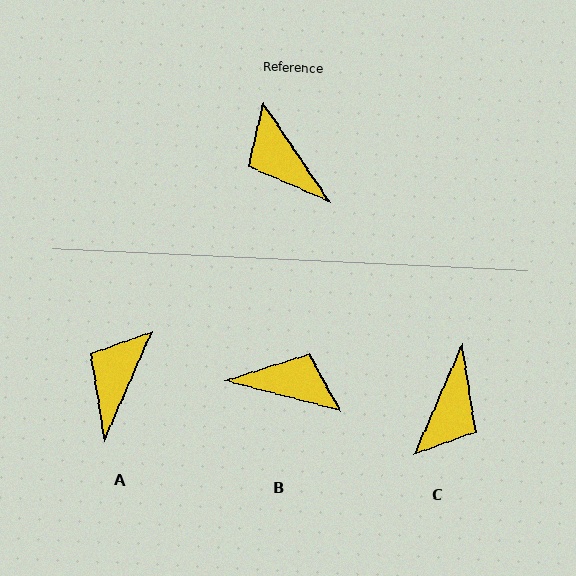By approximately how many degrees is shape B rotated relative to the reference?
Approximately 138 degrees clockwise.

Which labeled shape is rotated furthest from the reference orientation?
B, about 138 degrees away.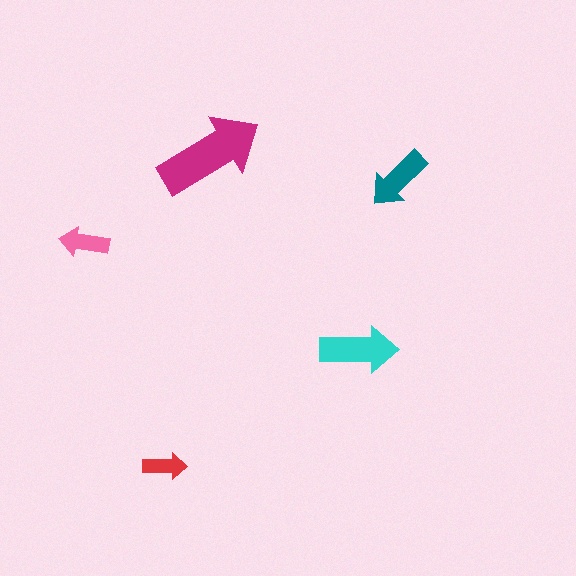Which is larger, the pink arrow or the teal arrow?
The teal one.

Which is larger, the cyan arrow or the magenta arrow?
The magenta one.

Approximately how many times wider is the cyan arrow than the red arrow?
About 2 times wider.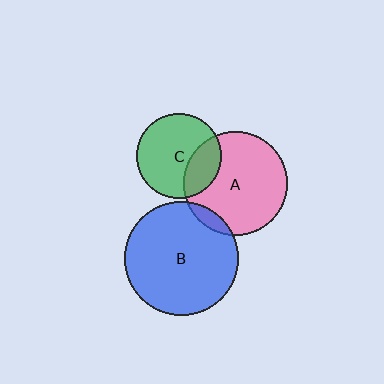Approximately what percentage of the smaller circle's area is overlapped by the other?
Approximately 10%.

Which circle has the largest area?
Circle B (blue).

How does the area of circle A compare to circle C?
Approximately 1.5 times.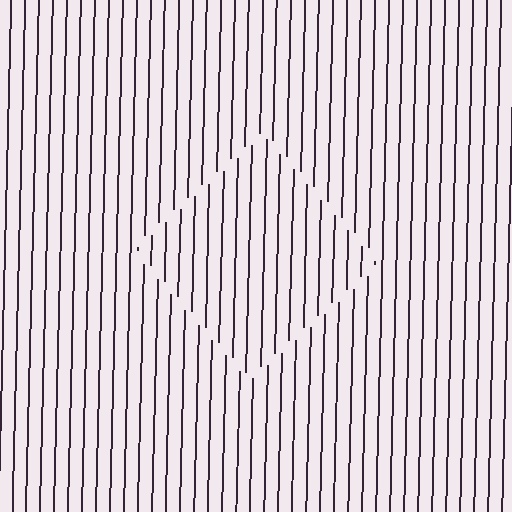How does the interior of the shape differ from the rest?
The interior of the shape contains the same grating, shifted by half a period — the contour is defined by the phase discontinuity where line-ends from the inner and outer gratings abut.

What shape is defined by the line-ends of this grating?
An illusory square. The interior of the shape contains the same grating, shifted by half a period — the contour is defined by the phase discontinuity where line-ends from the inner and outer gratings abut.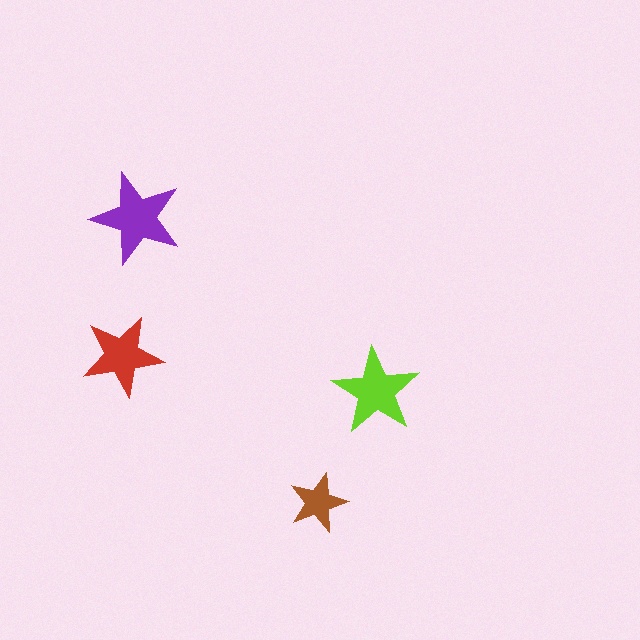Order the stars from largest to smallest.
the purple one, the lime one, the red one, the brown one.